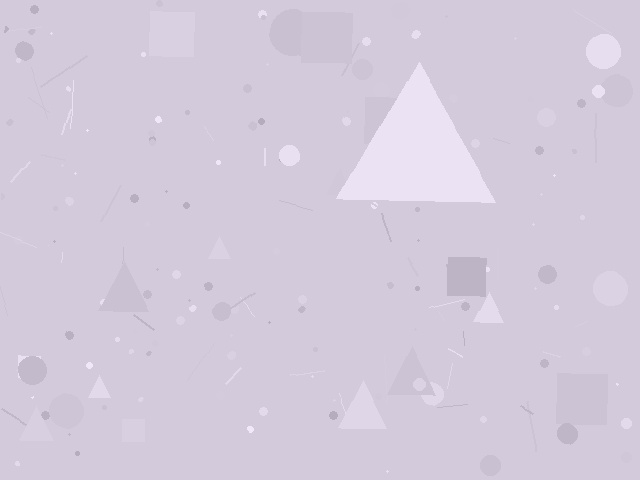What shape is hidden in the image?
A triangle is hidden in the image.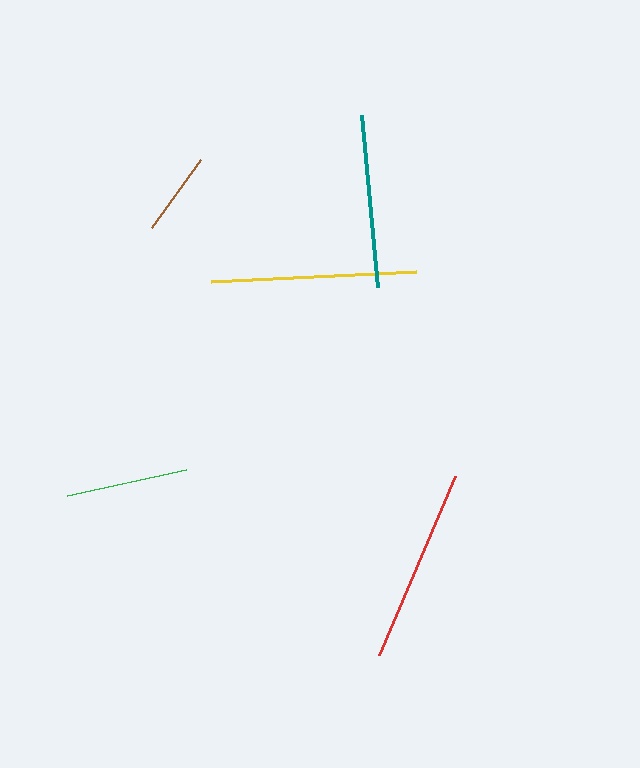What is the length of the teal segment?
The teal segment is approximately 173 pixels long.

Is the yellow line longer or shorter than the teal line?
The yellow line is longer than the teal line.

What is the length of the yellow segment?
The yellow segment is approximately 205 pixels long.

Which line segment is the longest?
The yellow line is the longest at approximately 205 pixels.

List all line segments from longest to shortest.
From longest to shortest: yellow, red, teal, green, brown.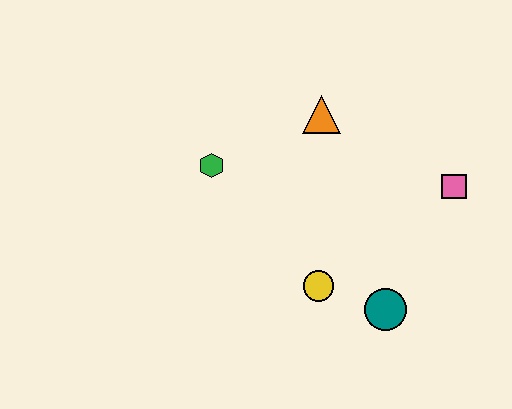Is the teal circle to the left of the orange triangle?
No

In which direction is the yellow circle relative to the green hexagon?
The yellow circle is below the green hexagon.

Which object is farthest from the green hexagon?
The pink square is farthest from the green hexagon.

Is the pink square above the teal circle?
Yes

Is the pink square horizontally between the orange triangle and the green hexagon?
No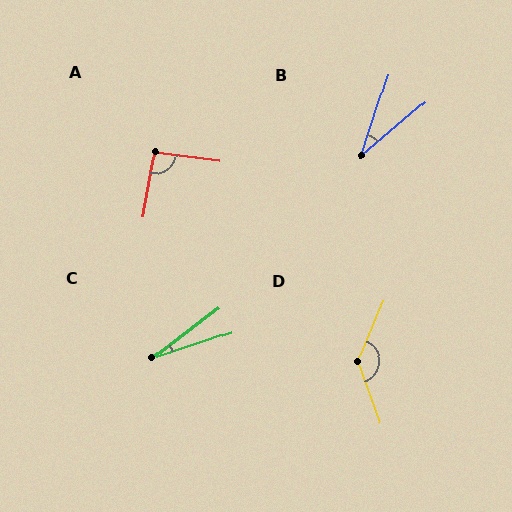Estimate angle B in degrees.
Approximately 32 degrees.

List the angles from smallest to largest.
C (19°), B (32°), A (93°), D (137°).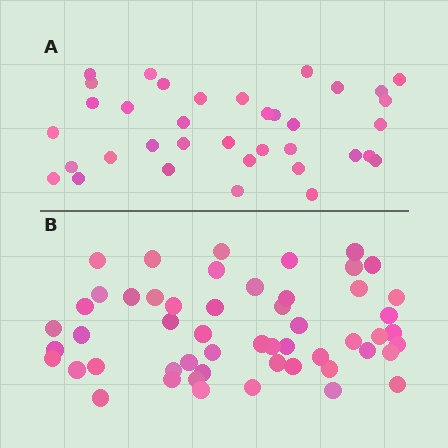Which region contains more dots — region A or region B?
Region B (the bottom region) has more dots.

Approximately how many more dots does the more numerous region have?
Region B has approximately 15 more dots than region A.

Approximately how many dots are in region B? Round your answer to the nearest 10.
About 50 dots. (The exact count is 53, which rounds to 50.)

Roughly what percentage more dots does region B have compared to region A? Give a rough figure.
About 45% more.